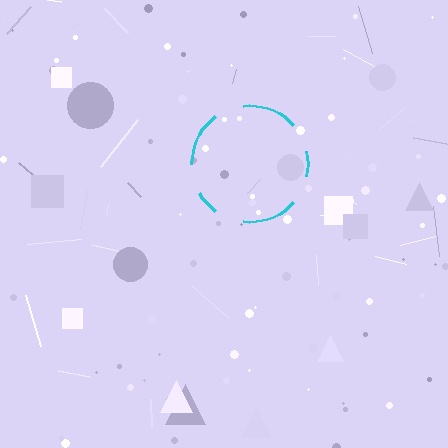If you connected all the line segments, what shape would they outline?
They would outline a circle.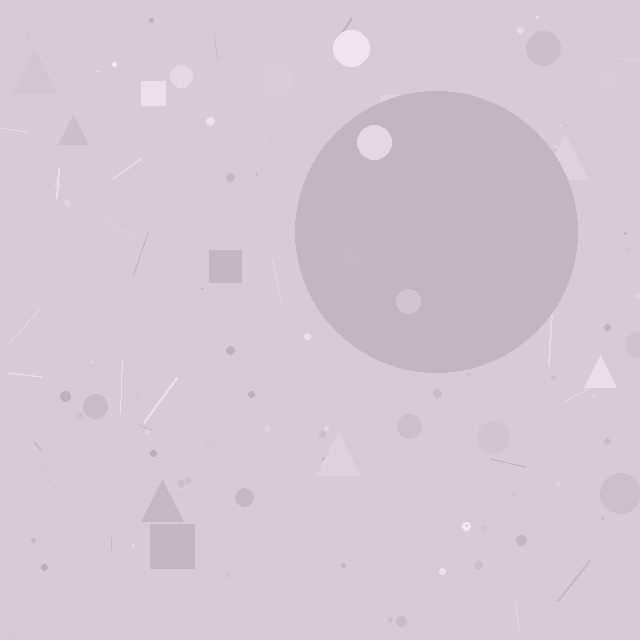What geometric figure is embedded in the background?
A circle is embedded in the background.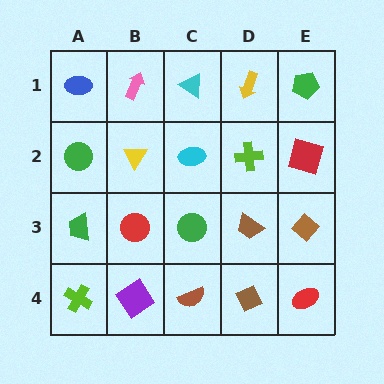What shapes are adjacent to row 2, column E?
A green pentagon (row 1, column E), a brown diamond (row 3, column E), a lime cross (row 2, column D).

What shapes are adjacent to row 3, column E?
A red square (row 2, column E), a red ellipse (row 4, column E), a brown trapezoid (row 3, column D).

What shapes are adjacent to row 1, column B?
A yellow triangle (row 2, column B), a blue ellipse (row 1, column A), a cyan triangle (row 1, column C).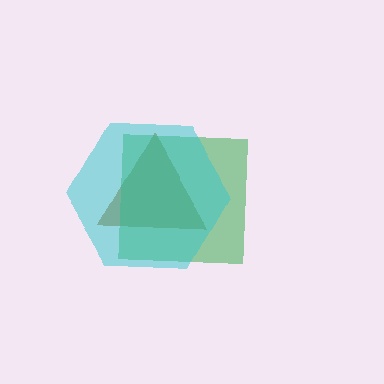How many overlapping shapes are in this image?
There are 3 overlapping shapes in the image.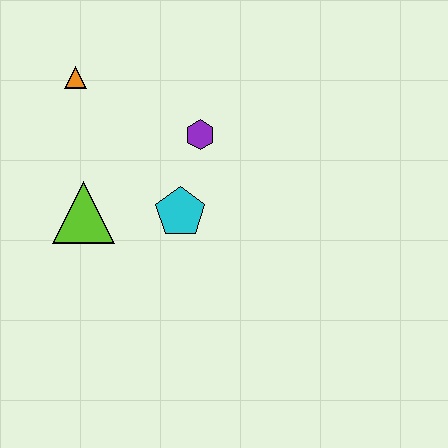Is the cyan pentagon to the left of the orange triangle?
No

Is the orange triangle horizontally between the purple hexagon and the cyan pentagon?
No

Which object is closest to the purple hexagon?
The cyan pentagon is closest to the purple hexagon.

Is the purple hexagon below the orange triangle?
Yes